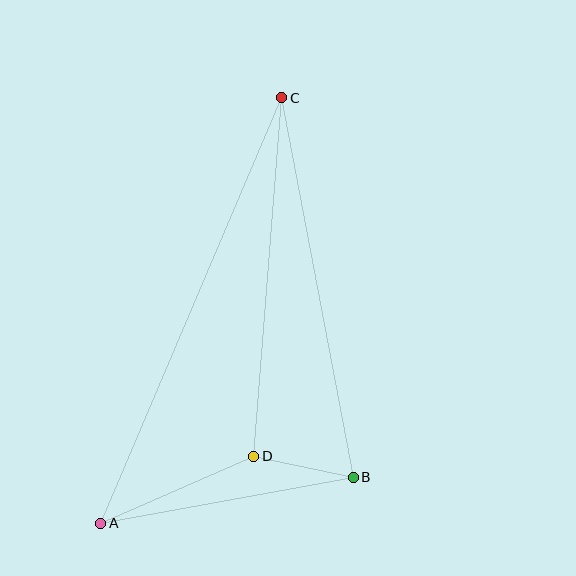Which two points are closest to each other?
Points B and D are closest to each other.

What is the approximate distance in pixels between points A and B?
The distance between A and B is approximately 257 pixels.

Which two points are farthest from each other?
Points A and C are farthest from each other.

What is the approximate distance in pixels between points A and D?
The distance between A and D is approximately 167 pixels.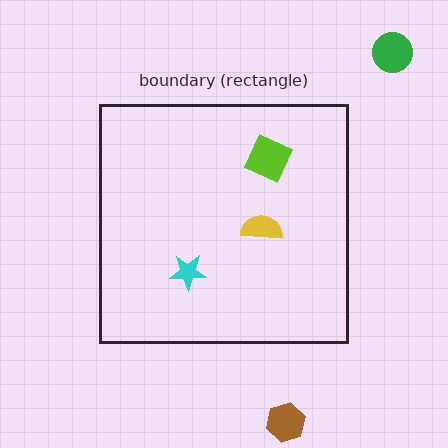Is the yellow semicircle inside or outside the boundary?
Inside.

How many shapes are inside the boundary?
3 inside, 2 outside.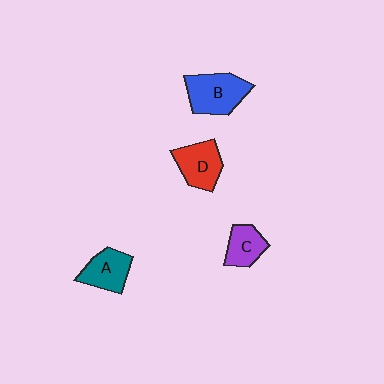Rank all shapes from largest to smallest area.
From largest to smallest: B (blue), D (red), A (teal), C (purple).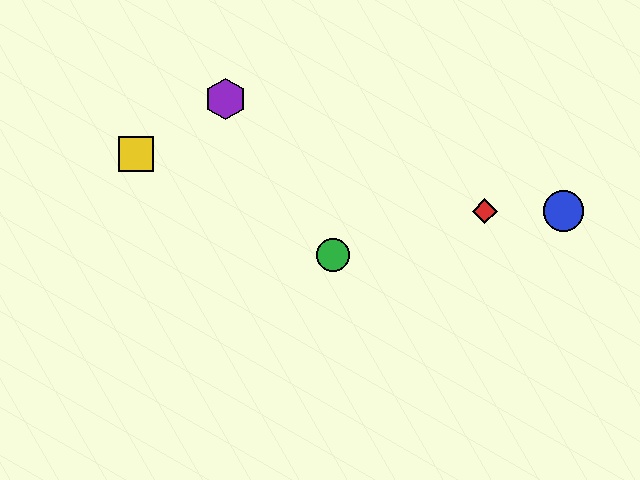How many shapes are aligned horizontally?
2 shapes (the red diamond, the blue circle) are aligned horizontally.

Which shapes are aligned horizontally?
The red diamond, the blue circle are aligned horizontally.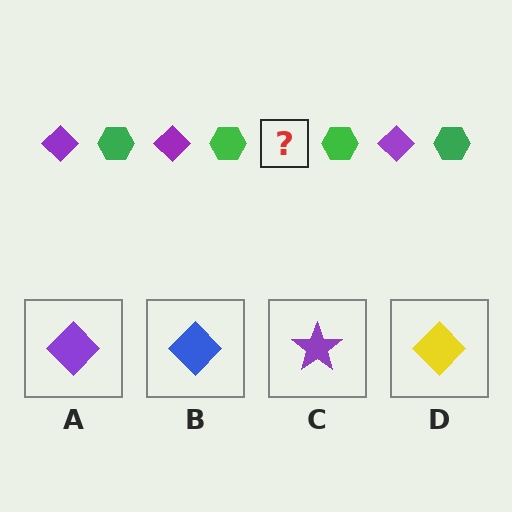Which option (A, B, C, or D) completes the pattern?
A.